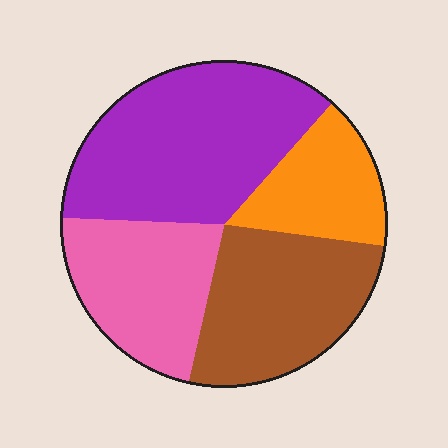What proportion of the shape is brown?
Brown takes up about one quarter (1/4) of the shape.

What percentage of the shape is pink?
Pink takes up between a sixth and a third of the shape.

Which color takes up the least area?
Orange, at roughly 15%.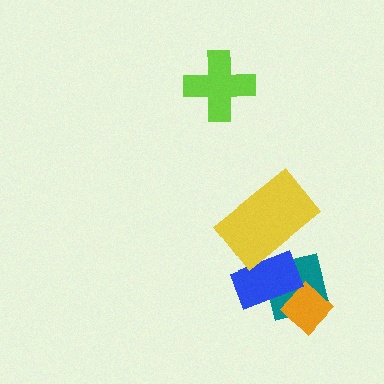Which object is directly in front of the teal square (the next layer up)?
The orange diamond is directly in front of the teal square.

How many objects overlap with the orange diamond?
2 objects overlap with the orange diamond.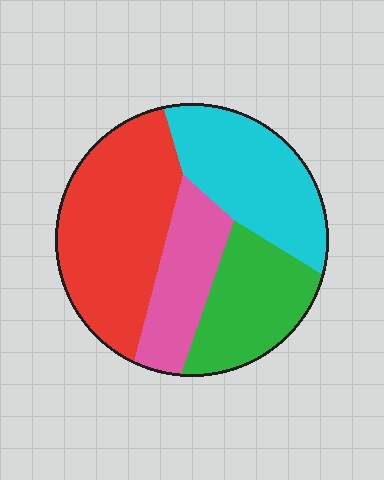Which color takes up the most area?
Red, at roughly 35%.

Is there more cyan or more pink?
Cyan.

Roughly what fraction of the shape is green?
Green takes up less than a quarter of the shape.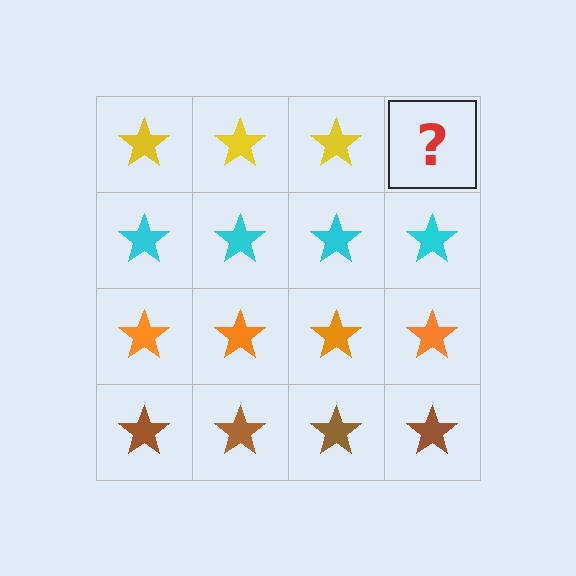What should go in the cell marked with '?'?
The missing cell should contain a yellow star.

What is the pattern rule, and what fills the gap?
The rule is that each row has a consistent color. The gap should be filled with a yellow star.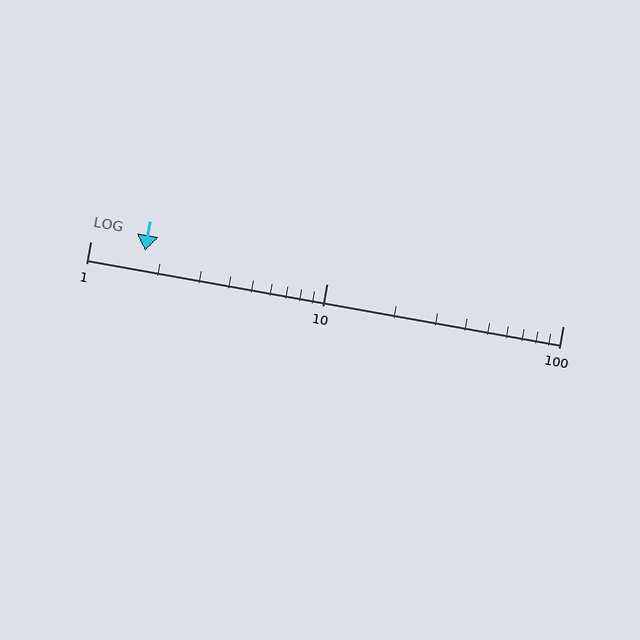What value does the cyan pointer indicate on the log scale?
The pointer indicates approximately 1.7.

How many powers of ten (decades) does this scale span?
The scale spans 2 decades, from 1 to 100.